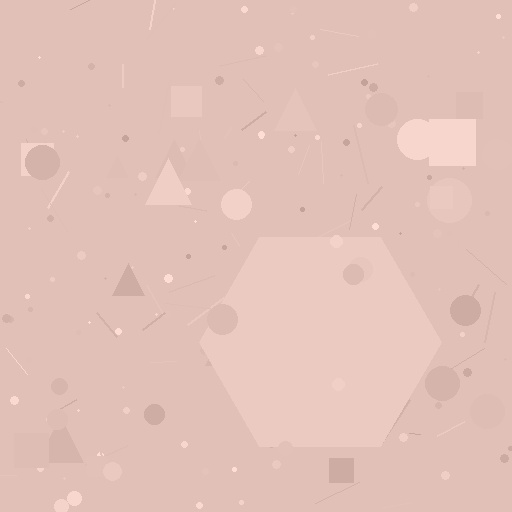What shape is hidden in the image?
A hexagon is hidden in the image.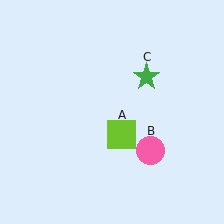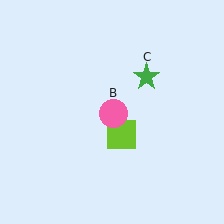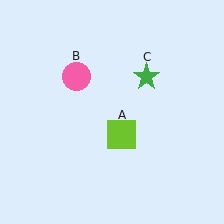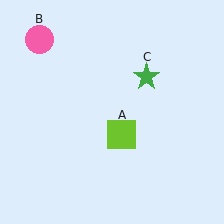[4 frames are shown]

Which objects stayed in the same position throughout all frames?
Lime square (object A) and green star (object C) remained stationary.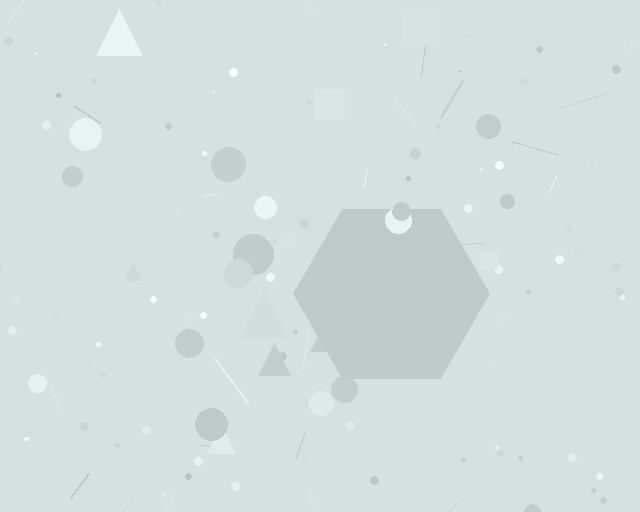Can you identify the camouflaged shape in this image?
The camouflaged shape is a hexagon.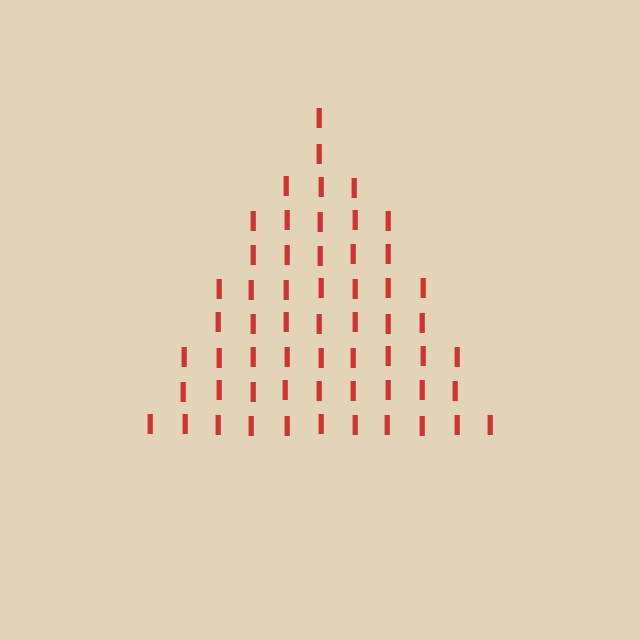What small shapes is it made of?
It is made of small letter I's.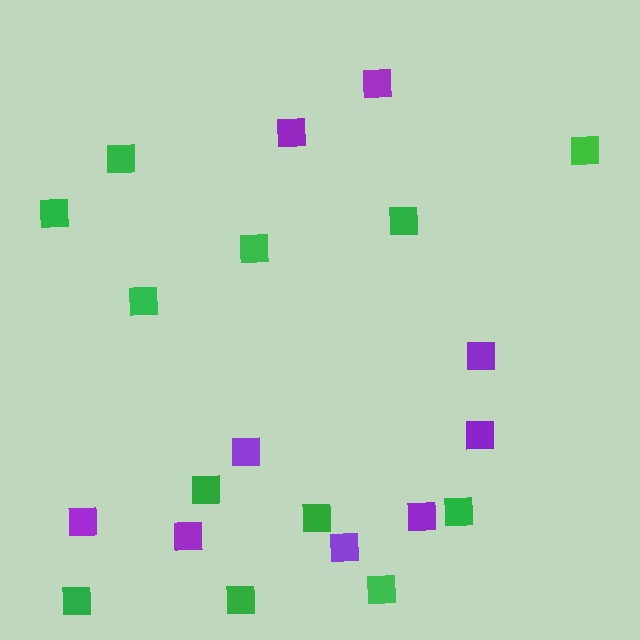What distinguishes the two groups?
There are 2 groups: one group of green squares (12) and one group of purple squares (9).